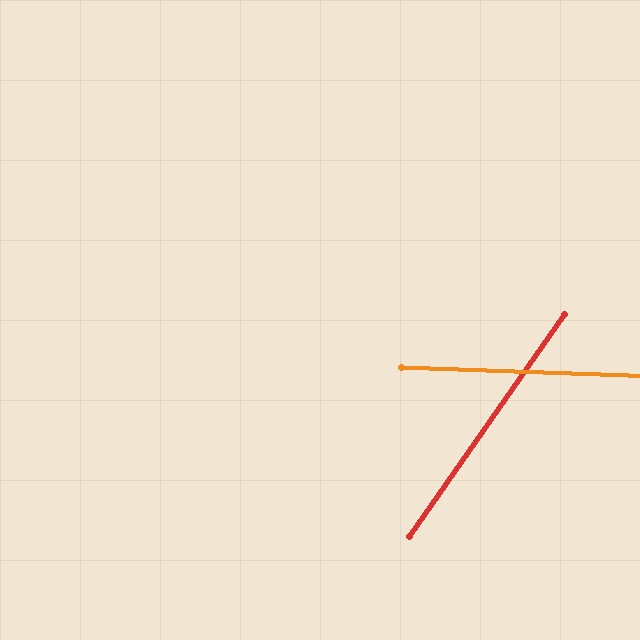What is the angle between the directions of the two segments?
Approximately 57 degrees.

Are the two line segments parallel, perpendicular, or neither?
Neither parallel nor perpendicular — they differ by about 57°.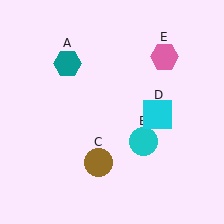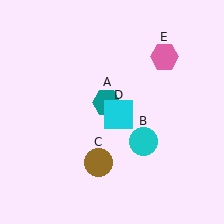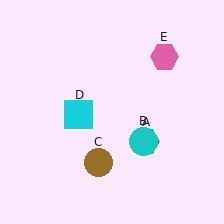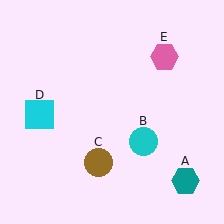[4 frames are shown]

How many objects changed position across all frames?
2 objects changed position: teal hexagon (object A), cyan square (object D).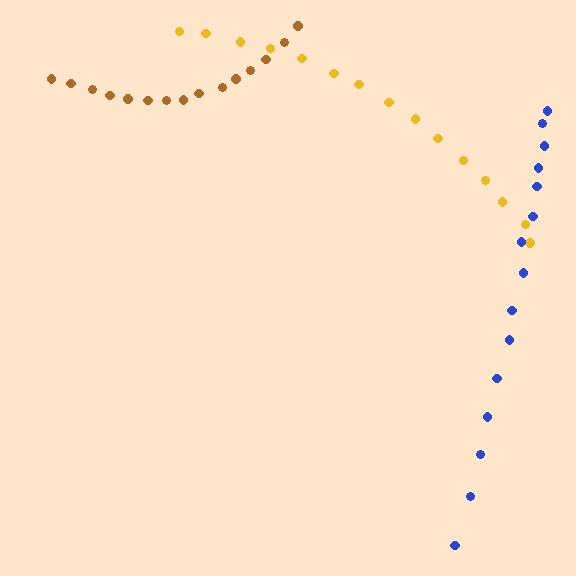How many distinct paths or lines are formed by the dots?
There are 3 distinct paths.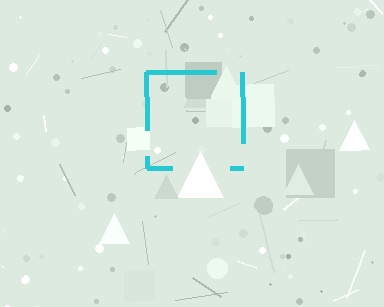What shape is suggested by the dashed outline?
The dashed outline suggests a square.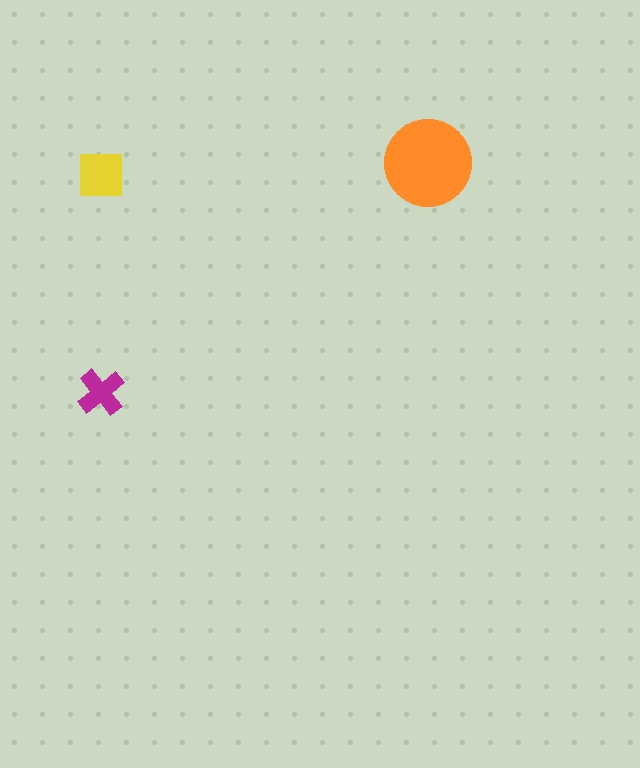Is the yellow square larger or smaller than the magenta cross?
Larger.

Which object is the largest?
The orange circle.